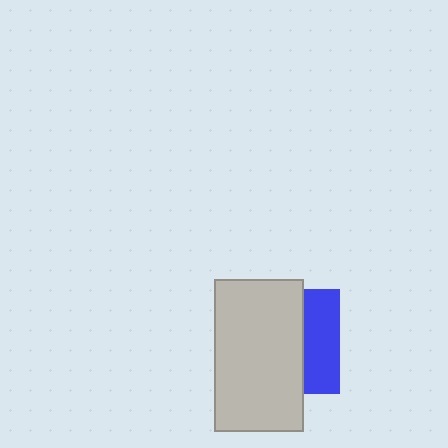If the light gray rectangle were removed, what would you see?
You would see the complete blue square.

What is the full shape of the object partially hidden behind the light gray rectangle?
The partially hidden object is a blue square.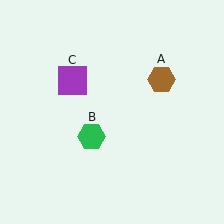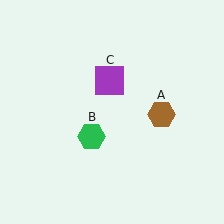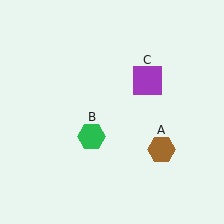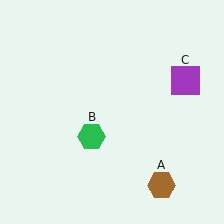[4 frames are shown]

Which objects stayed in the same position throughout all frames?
Green hexagon (object B) remained stationary.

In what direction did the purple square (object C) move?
The purple square (object C) moved right.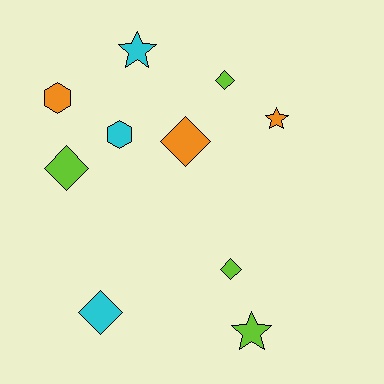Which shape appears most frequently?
Diamond, with 5 objects.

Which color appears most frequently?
Lime, with 4 objects.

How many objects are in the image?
There are 10 objects.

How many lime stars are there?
There is 1 lime star.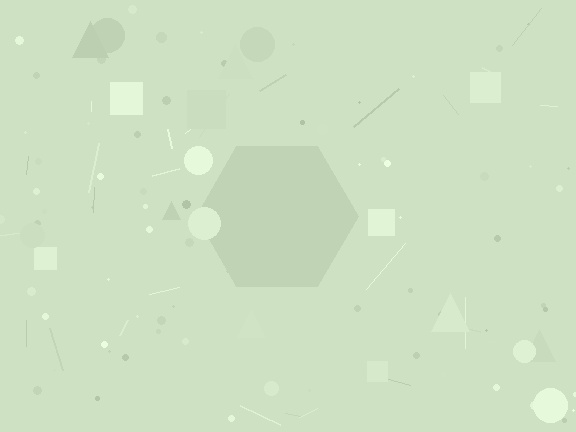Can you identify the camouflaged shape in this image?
The camouflaged shape is a hexagon.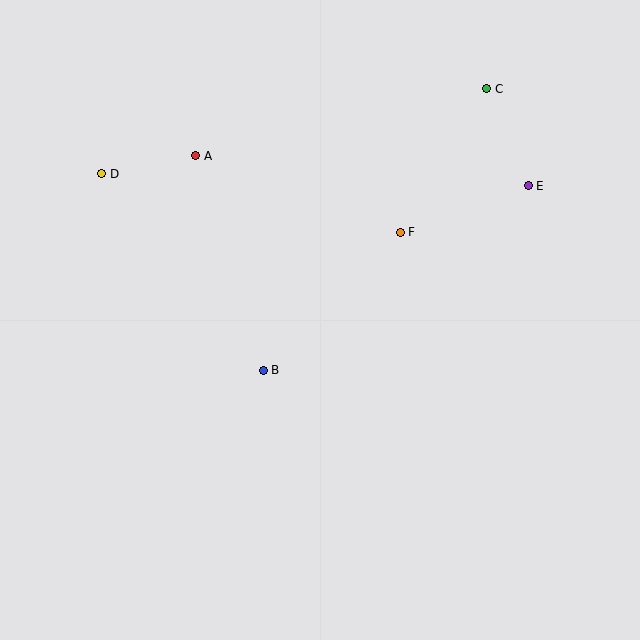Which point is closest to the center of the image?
Point B at (263, 370) is closest to the center.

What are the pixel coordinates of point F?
Point F is at (400, 232).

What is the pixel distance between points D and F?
The distance between D and F is 304 pixels.